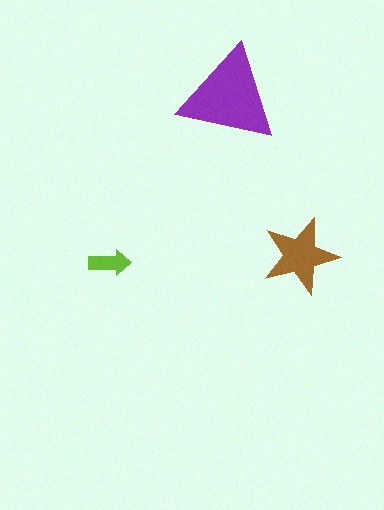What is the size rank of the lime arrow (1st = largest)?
3rd.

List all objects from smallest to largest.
The lime arrow, the brown star, the purple triangle.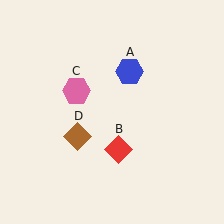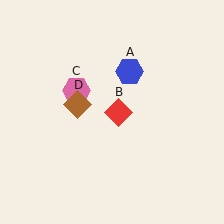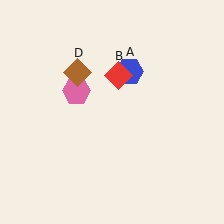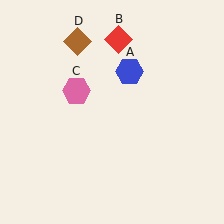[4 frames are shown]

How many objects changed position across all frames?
2 objects changed position: red diamond (object B), brown diamond (object D).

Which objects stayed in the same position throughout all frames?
Blue hexagon (object A) and pink hexagon (object C) remained stationary.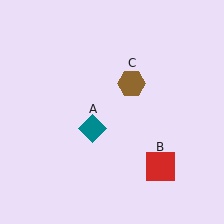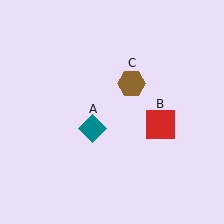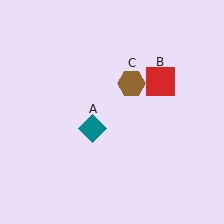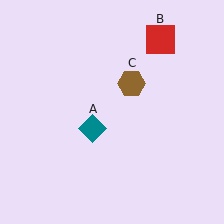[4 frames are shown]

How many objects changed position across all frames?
1 object changed position: red square (object B).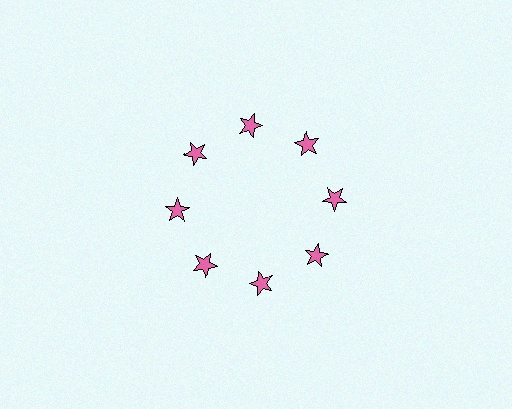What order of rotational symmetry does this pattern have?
This pattern has 8-fold rotational symmetry.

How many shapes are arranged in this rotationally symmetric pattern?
There are 8 shapes, arranged in 8 groups of 1.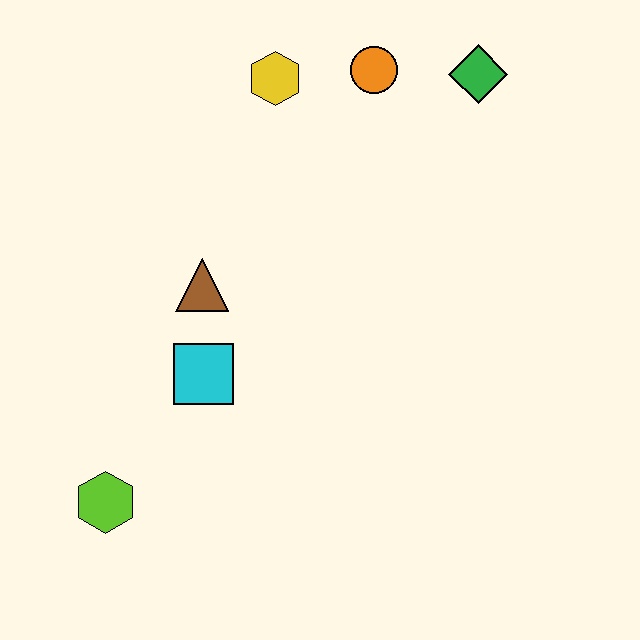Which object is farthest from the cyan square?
The green diamond is farthest from the cyan square.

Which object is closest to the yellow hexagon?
The orange circle is closest to the yellow hexagon.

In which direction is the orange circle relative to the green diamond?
The orange circle is to the left of the green diamond.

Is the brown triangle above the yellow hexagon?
No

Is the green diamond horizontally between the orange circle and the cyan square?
No